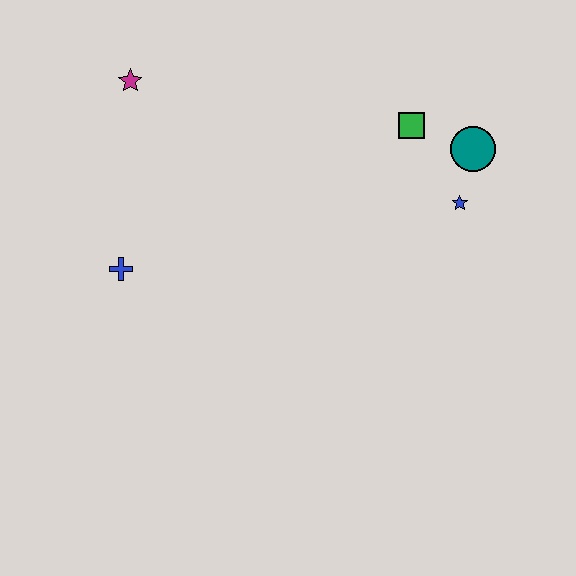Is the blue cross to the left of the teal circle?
Yes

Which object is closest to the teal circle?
The blue star is closest to the teal circle.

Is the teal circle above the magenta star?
No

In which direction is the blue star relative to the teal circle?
The blue star is below the teal circle.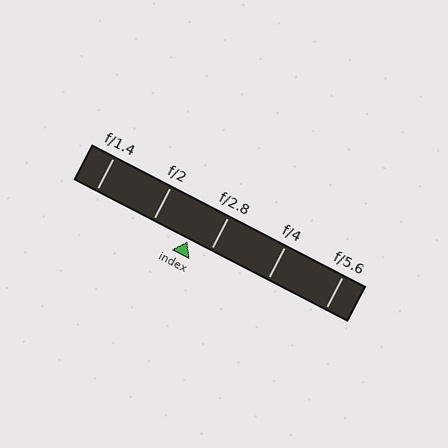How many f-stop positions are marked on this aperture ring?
There are 5 f-stop positions marked.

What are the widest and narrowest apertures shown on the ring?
The widest aperture shown is f/1.4 and the narrowest is f/5.6.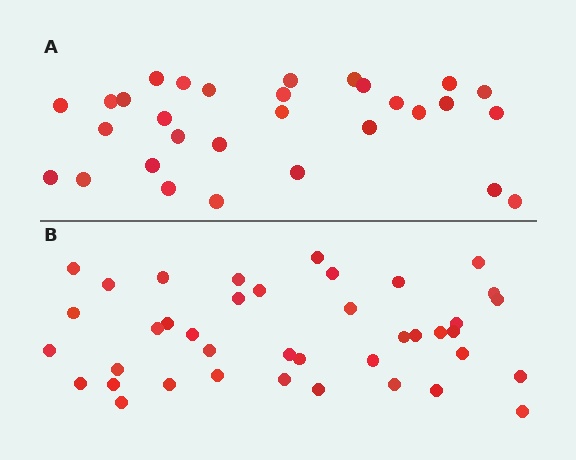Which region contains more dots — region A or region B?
Region B (the bottom region) has more dots.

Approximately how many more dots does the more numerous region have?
Region B has roughly 10 or so more dots than region A.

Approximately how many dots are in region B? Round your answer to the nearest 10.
About 40 dots.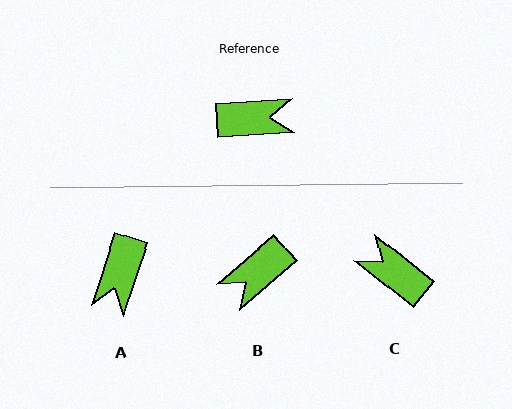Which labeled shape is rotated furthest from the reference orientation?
B, about 142 degrees away.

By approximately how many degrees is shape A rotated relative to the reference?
Approximately 112 degrees clockwise.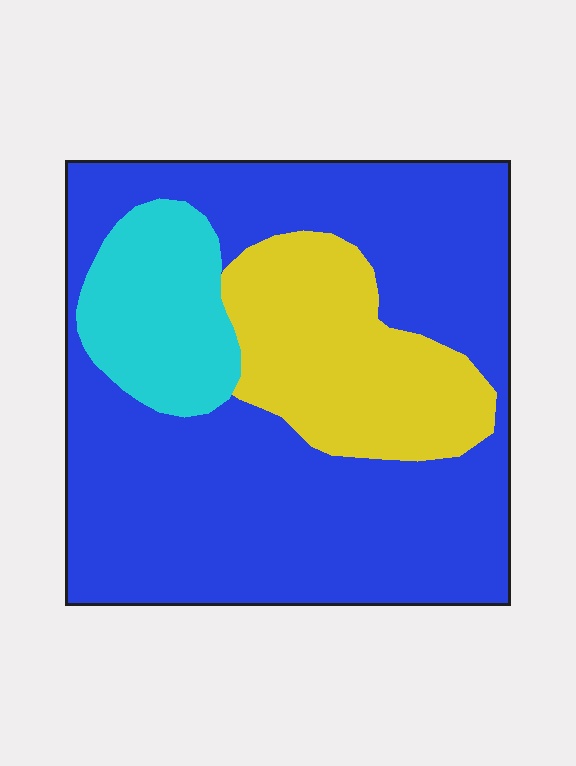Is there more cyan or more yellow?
Yellow.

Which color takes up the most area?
Blue, at roughly 65%.